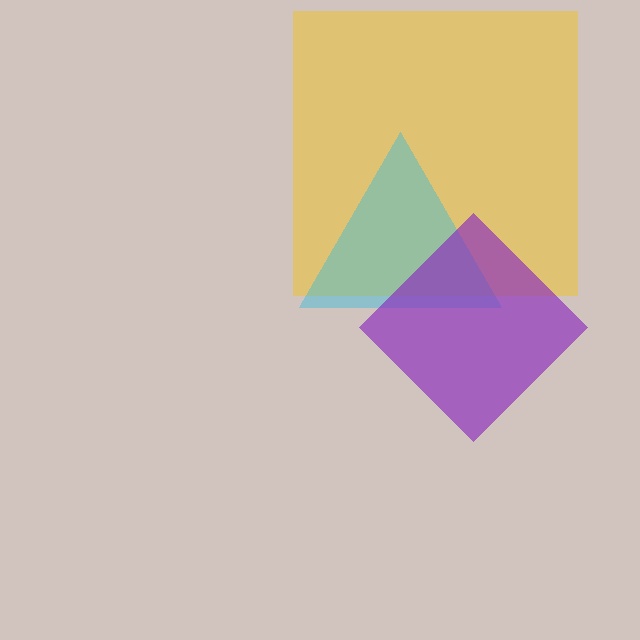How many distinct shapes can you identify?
There are 3 distinct shapes: a yellow square, a cyan triangle, a purple diamond.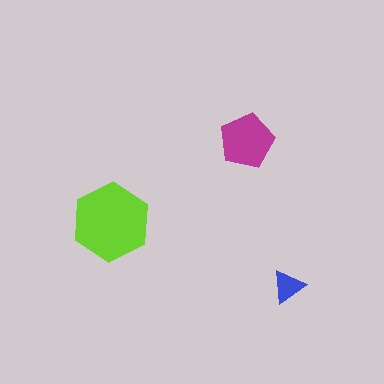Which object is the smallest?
The blue triangle.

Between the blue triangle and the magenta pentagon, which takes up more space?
The magenta pentagon.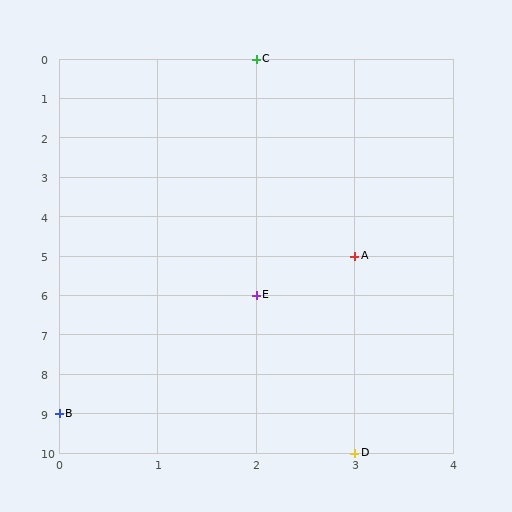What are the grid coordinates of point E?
Point E is at grid coordinates (2, 6).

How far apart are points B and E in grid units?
Points B and E are 2 columns and 3 rows apart (about 3.6 grid units diagonally).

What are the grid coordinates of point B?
Point B is at grid coordinates (0, 9).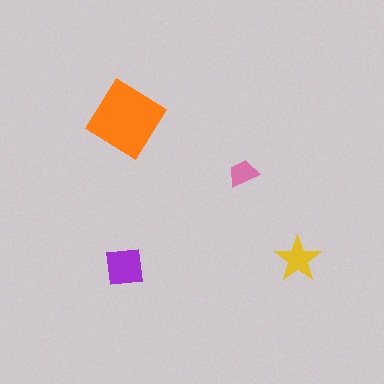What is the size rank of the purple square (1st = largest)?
2nd.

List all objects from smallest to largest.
The pink trapezoid, the yellow star, the purple square, the orange diamond.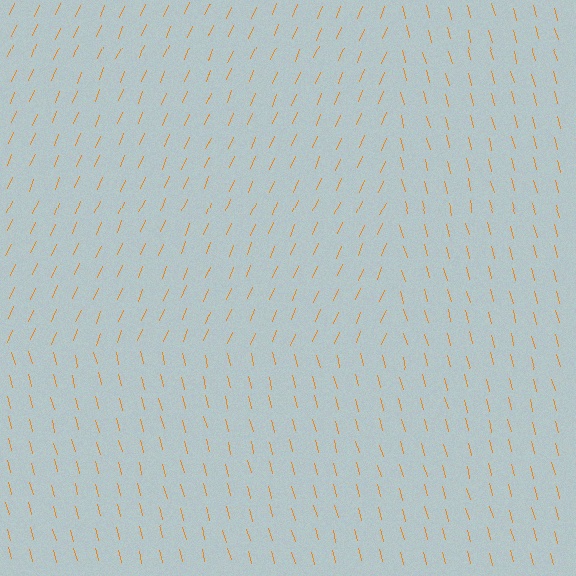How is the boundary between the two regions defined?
The boundary is defined purely by a change in line orientation (approximately 38 degrees difference). All lines are the same color and thickness.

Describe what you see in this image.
The image is filled with small orange line segments. A rectangle region in the image has lines oriented differently from the surrounding lines, creating a visible texture boundary.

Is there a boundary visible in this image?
Yes, there is a texture boundary formed by a change in line orientation.